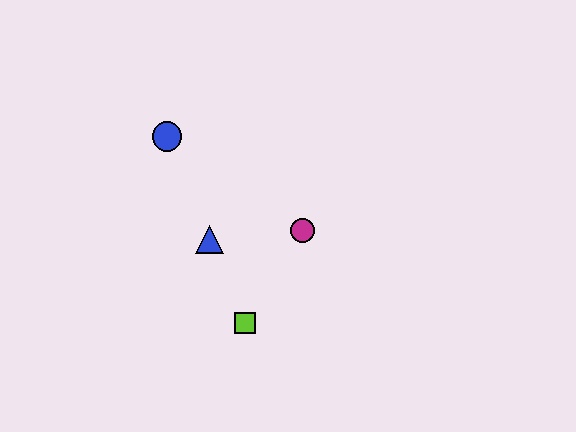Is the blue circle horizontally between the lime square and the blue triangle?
No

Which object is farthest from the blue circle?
The lime square is farthest from the blue circle.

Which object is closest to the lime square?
The blue triangle is closest to the lime square.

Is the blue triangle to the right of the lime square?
No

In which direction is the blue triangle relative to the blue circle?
The blue triangle is below the blue circle.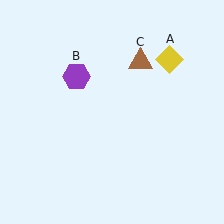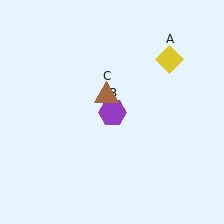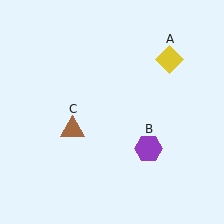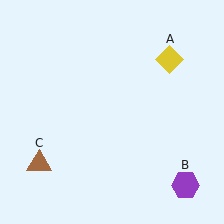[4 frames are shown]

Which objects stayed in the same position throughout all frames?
Yellow diamond (object A) remained stationary.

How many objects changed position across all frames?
2 objects changed position: purple hexagon (object B), brown triangle (object C).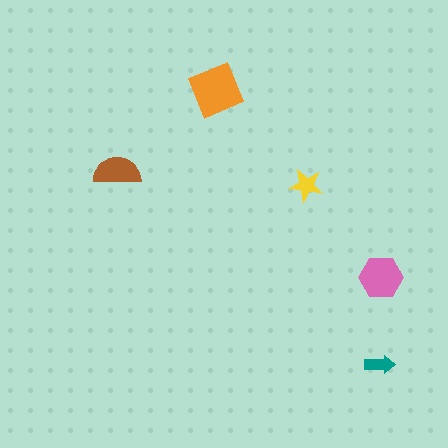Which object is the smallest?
The teal arrow.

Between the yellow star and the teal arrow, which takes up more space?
The yellow star.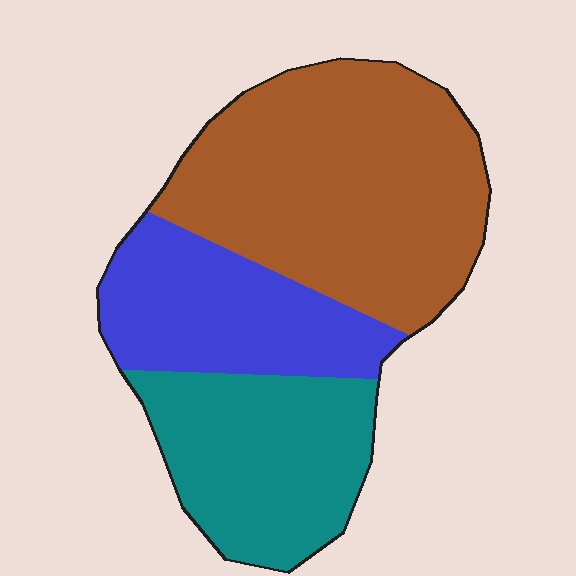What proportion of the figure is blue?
Blue covers roughly 25% of the figure.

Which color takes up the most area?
Brown, at roughly 50%.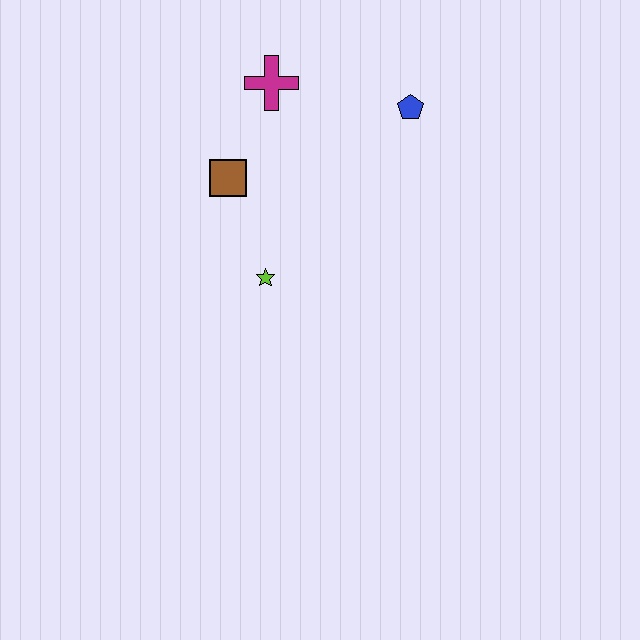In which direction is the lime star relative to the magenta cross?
The lime star is below the magenta cross.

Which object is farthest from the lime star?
The blue pentagon is farthest from the lime star.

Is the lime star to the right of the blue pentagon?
No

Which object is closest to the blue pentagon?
The magenta cross is closest to the blue pentagon.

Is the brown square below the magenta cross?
Yes